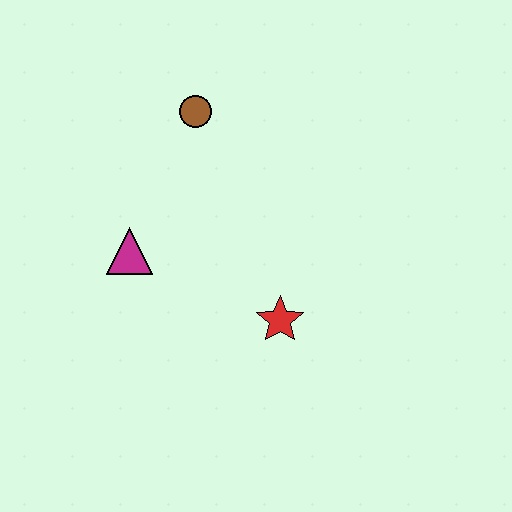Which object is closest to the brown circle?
The magenta triangle is closest to the brown circle.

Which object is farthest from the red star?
The brown circle is farthest from the red star.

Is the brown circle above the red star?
Yes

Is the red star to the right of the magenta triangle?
Yes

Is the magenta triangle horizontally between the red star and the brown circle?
No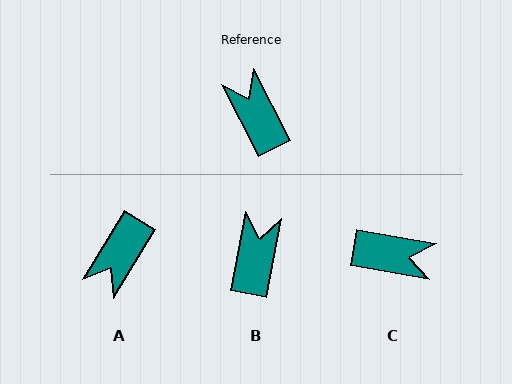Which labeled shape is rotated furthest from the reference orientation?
C, about 127 degrees away.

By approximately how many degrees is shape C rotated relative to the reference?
Approximately 127 degrees clockwise.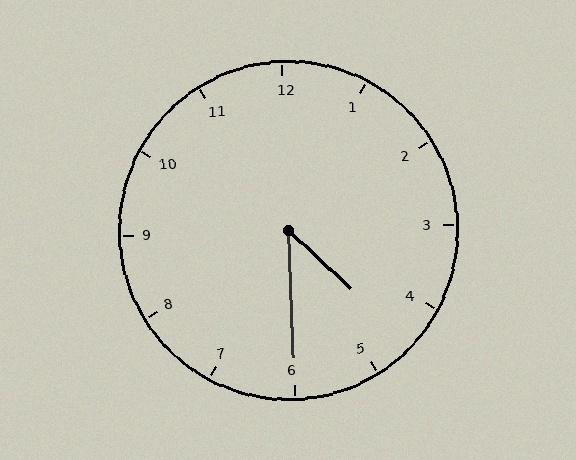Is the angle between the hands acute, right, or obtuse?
It is acute.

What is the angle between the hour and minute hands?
Approximately 45 degrees.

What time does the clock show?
4:30.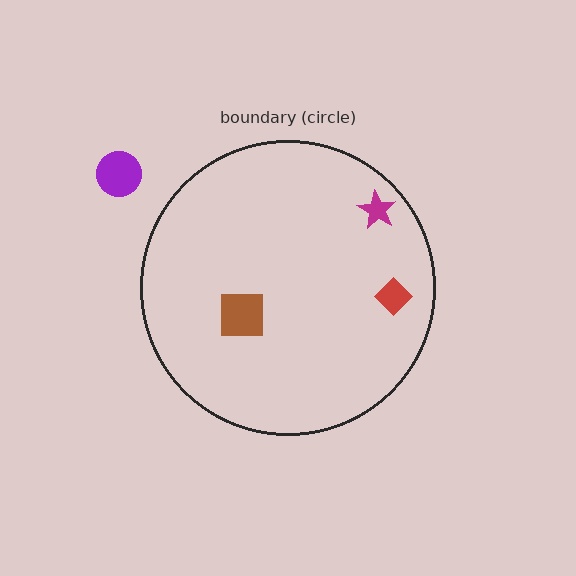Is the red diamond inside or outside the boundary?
Inside.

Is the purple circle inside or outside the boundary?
Outside.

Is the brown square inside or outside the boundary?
Inside.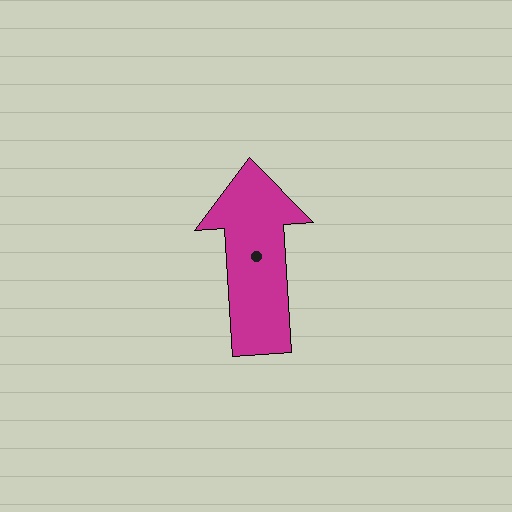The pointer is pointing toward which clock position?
Roughly 12 o'clock.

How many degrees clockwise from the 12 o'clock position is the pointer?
Approximately 356 degrees.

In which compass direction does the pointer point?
North.